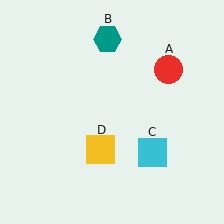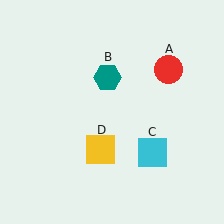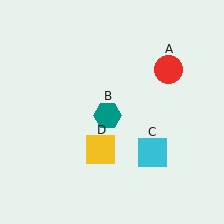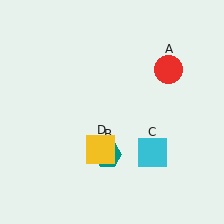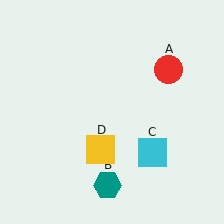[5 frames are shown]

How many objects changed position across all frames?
1 object changed position: teal hexagon (object B).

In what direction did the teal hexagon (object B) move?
The teal hexagon (object B) moved down.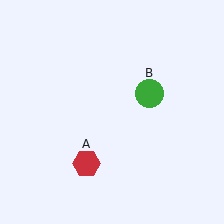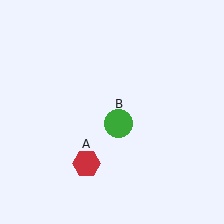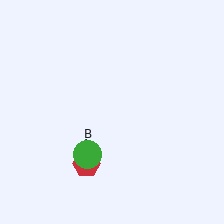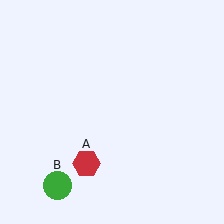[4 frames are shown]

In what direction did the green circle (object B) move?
The green circle (object B) moved down and to the left.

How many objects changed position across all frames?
1 object changed position: green circle (object B).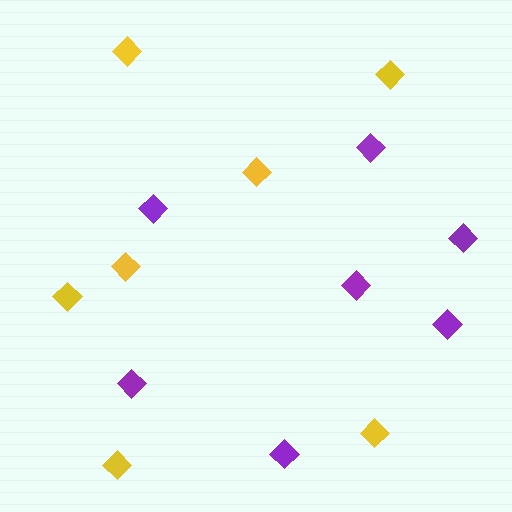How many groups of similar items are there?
There are 2 groups: one group of yellow diamonds (7) and one group of purple diamonds (7).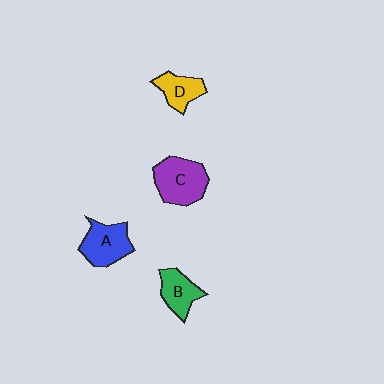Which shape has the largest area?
Shape C (purple).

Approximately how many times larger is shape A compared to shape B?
Approximately 1.3 times.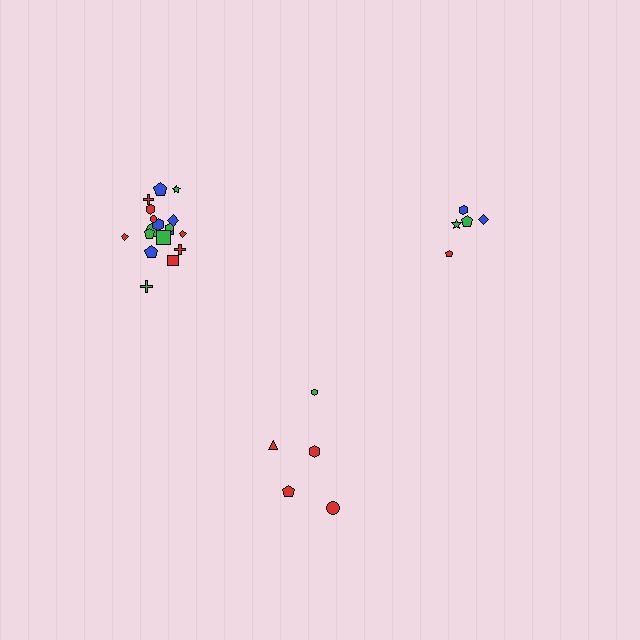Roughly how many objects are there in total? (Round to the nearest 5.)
Roughly 30 objects in total.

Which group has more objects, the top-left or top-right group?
The top-left group.